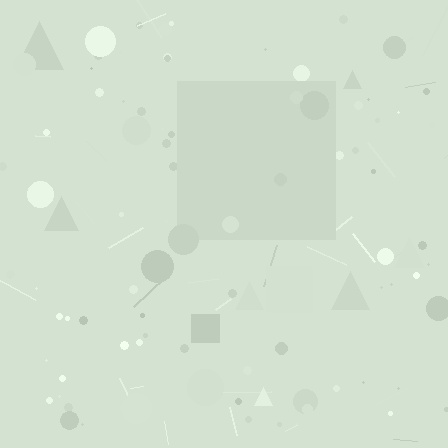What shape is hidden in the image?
A square is hidden in the image.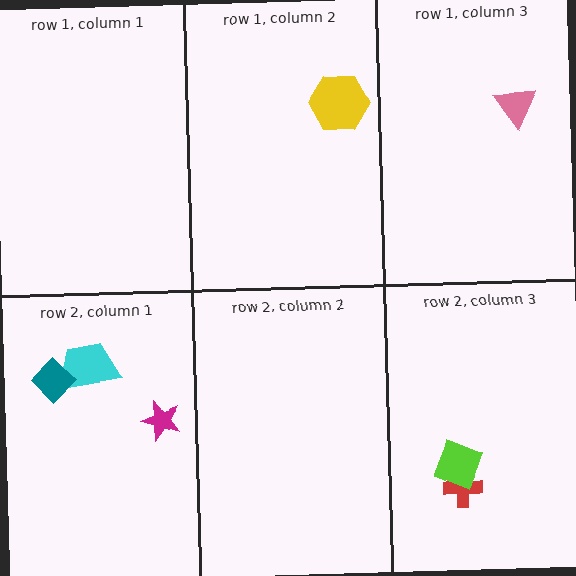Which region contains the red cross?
The row 2, column 3 region.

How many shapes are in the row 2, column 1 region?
3.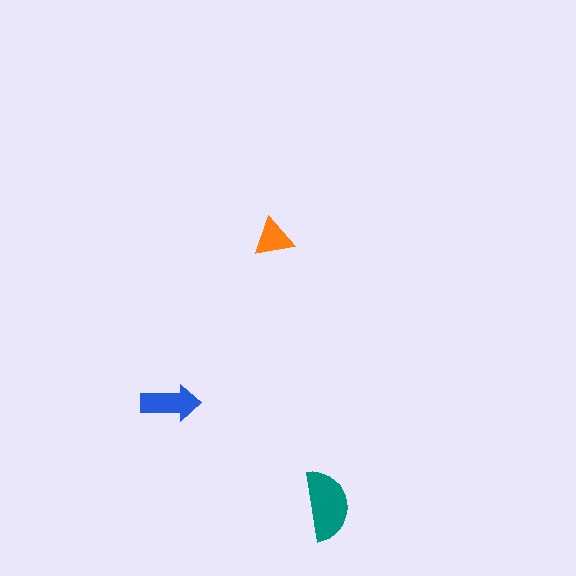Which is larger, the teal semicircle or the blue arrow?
The teal semicircle.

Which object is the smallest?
The orange triangle.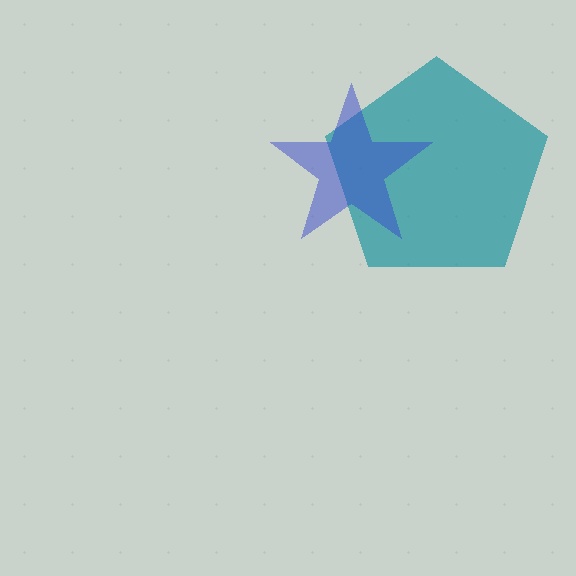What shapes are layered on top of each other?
The layered shapes are: a teal pentagon, a blue star.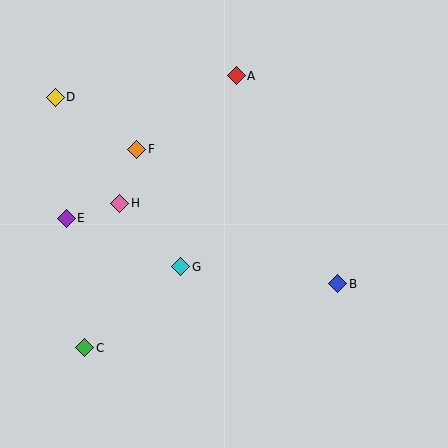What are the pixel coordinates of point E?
Point E is at (66, 218).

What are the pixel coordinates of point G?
Point G is at (181, 267).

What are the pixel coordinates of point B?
Point B is at (338, 284).